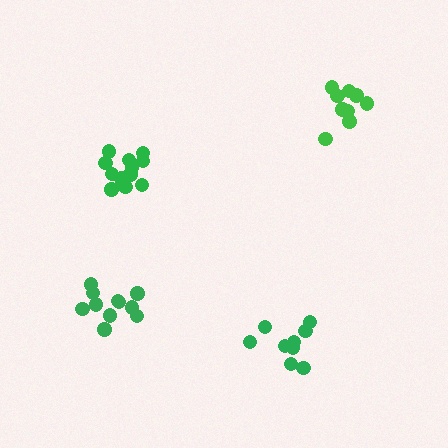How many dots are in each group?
Group 1: 9 dots, Group 2: 14 dots, Group 3: 9 dots, Group 4: 11 dots (43 total).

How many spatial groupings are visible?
There are 4 spatial groupings.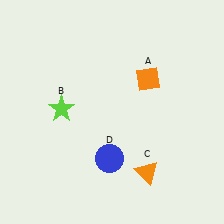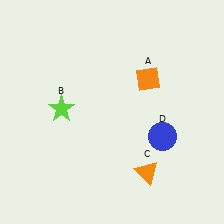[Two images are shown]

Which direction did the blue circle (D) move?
The blue circle (D) moved right.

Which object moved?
The blue circle (D) moved right.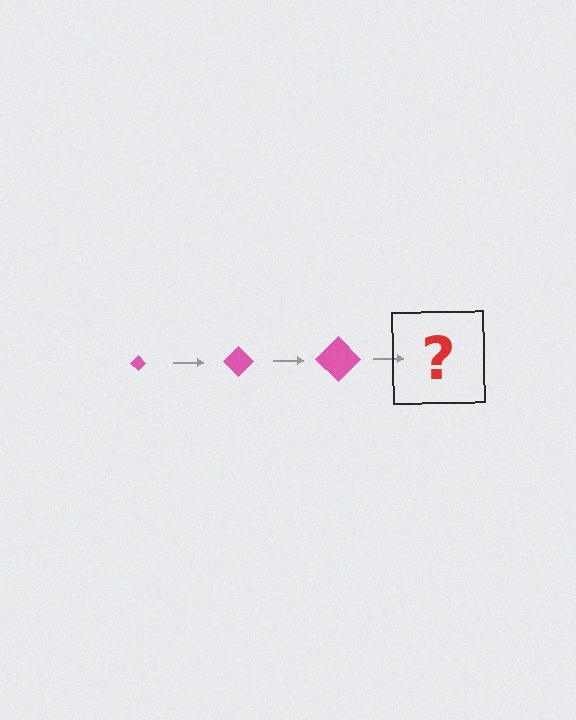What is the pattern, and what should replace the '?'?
The pattern is that the diamond gets progressively larger each step. The '?' should be a pink diamond, larger than the previous one.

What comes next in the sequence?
The next element should be a pink diamond, larger than the previous one.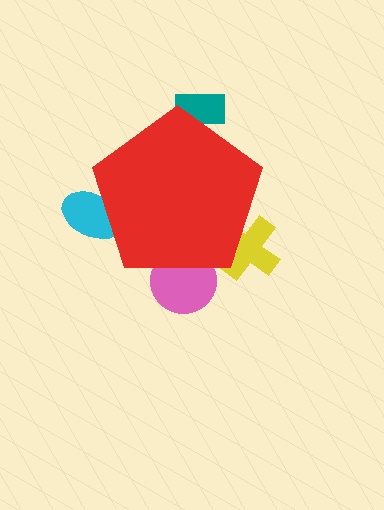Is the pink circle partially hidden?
Yes, the pink circle is partially hidden behind the red pentagon.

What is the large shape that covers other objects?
A red pentagon.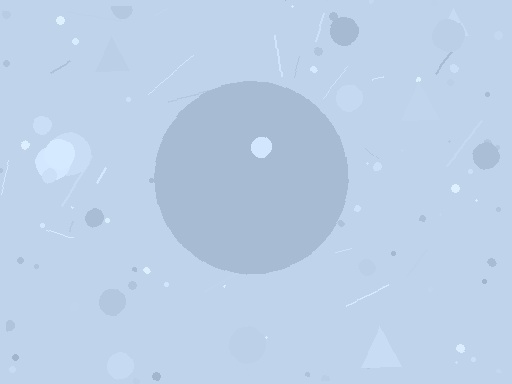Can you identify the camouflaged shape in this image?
The camouflaged shape is a circle.